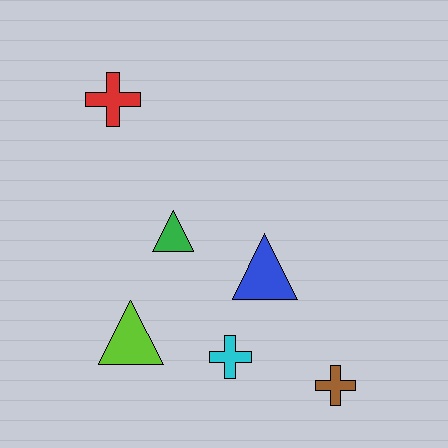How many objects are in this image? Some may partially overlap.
There are 6 objects.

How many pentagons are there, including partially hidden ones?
There are no pentagons.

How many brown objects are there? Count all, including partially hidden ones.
There is 1 brown object.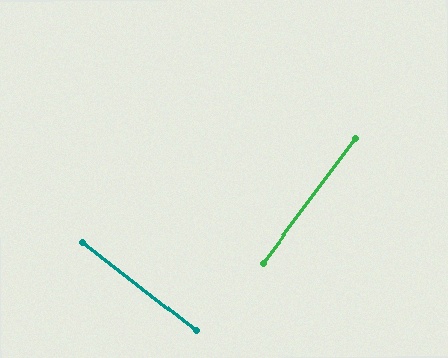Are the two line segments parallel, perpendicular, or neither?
Perpendicular — they meet at approximately 89°.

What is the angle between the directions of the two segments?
Approximately 89 degrees.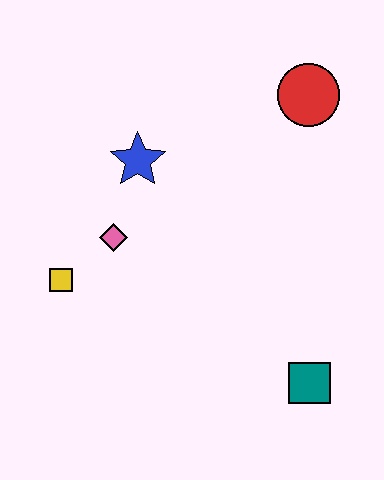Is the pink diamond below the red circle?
Yes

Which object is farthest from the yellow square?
The red circle is farthest from the yellow square.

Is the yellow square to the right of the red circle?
No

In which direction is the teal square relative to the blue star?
The teal square is below the blue star.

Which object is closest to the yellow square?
The pink diamond is closest to the yellow square.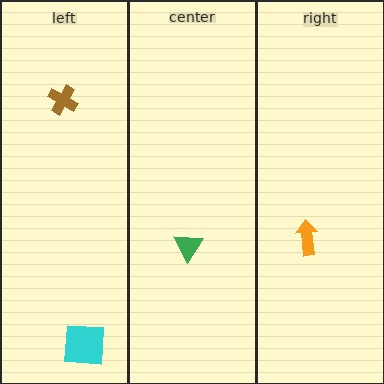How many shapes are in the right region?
1.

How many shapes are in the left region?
2.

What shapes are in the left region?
The cyan square, the brown cross.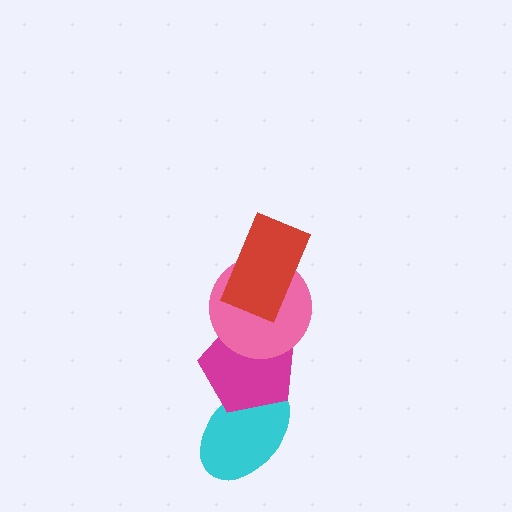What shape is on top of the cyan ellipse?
The magenta pentagon is on top of the cyan ellipse.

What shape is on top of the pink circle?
The red rectangle is on top of the pink circle.